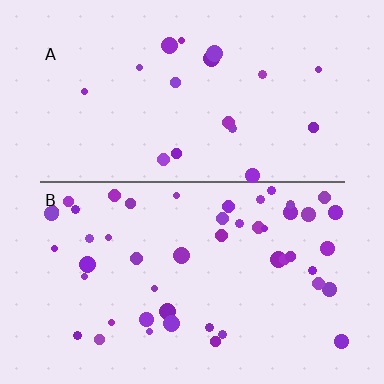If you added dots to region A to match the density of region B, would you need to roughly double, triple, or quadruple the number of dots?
Approximately double.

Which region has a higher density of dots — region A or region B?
B (the bottom).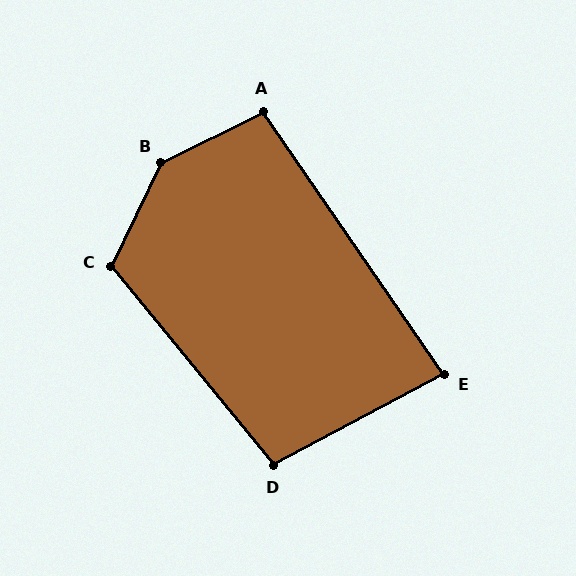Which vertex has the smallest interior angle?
E, at approximately 84 degrees.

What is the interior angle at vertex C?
Approximately 115 degrees (obtuse).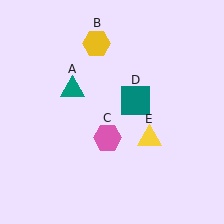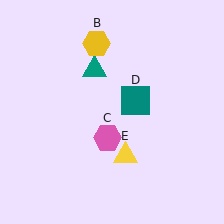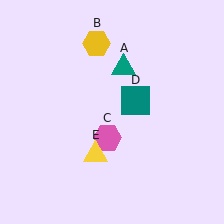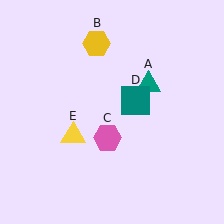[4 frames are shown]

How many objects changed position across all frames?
2 objects changed position: teal triangle (object A), yellow triangle (object E).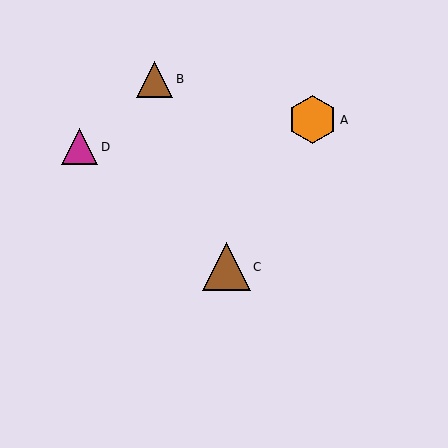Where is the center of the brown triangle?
The center of the brown triangle is at (155, 79).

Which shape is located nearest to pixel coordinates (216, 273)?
The brown triangle (labeled C) at (226, 267) is nearest to that location.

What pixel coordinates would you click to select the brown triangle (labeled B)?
Click at (155, 79) to select the brown triangle B.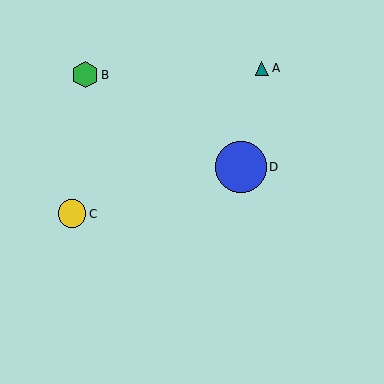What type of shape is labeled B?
Shape B is a green hexagon.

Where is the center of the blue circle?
The center of the blue circle is at (241, 167).